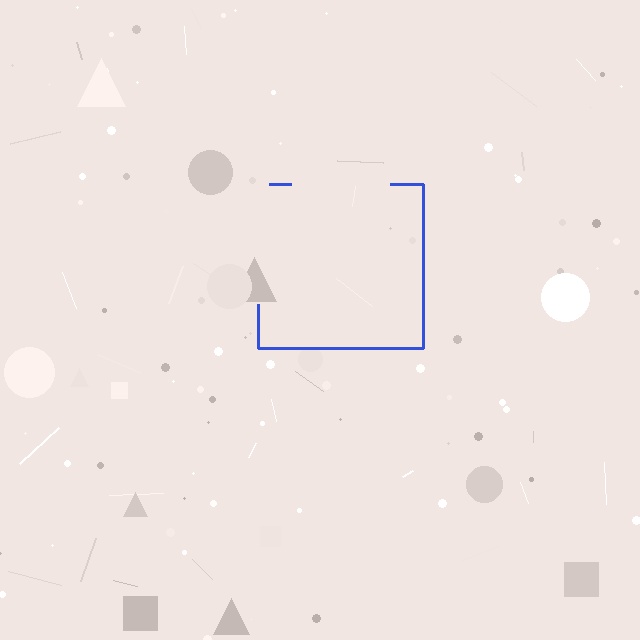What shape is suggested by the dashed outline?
The dashed outline suggests a square.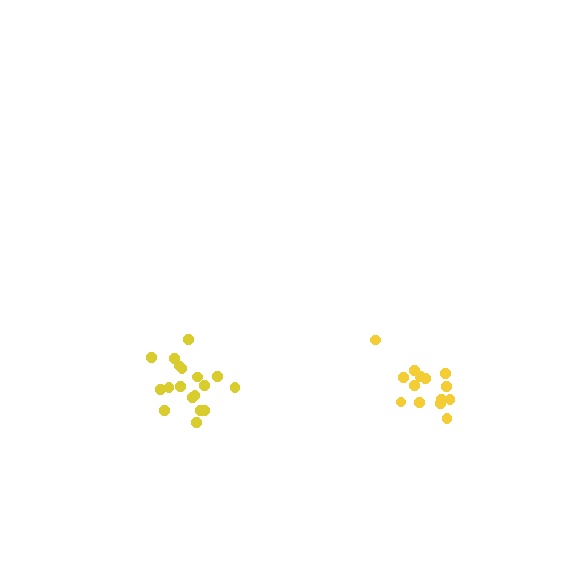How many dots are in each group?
Group 1: 14 dots, Group 2: 18 dots (32 total).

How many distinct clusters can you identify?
There are 2 distinct clusters.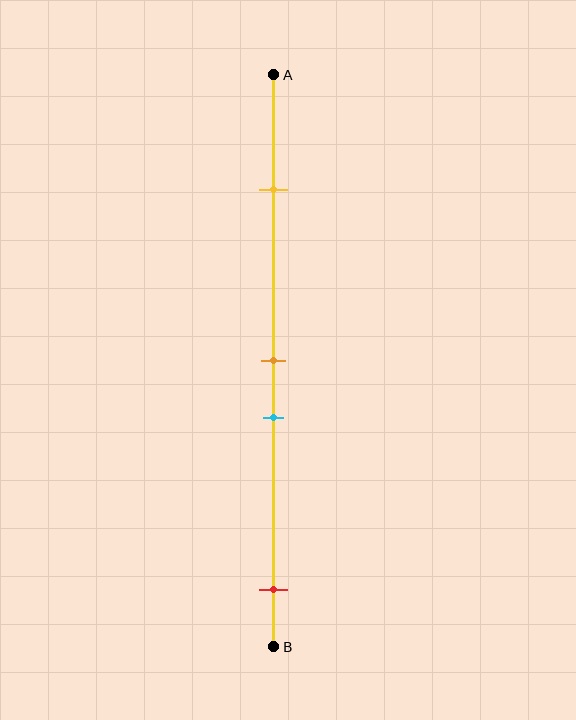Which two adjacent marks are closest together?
The orange and cyan marks are the closest adjacent pair.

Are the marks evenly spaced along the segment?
No, the marks are not evenly spaced.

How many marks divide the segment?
There are 4 marks dividing the segment.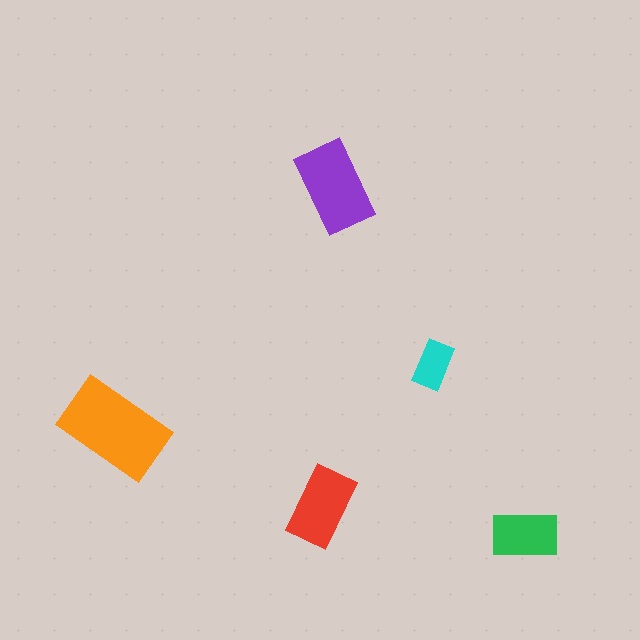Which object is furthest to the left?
The orange rectangle is leftmost.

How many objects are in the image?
There are 5 objects in the image.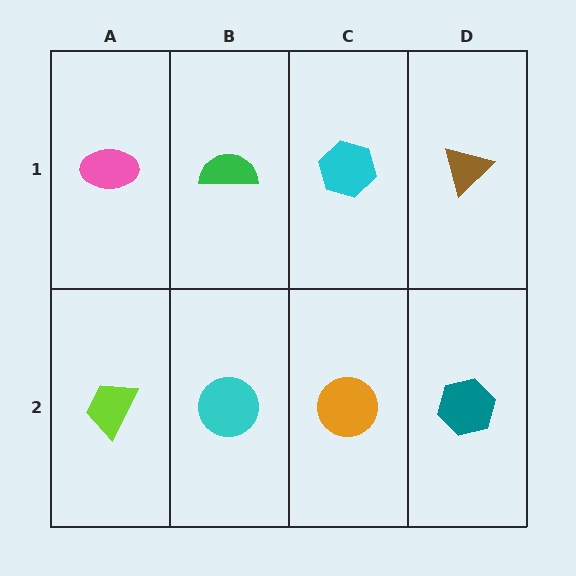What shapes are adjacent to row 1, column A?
A lime trapezoid (row 2, column A), a green semicircle (row 1, column B).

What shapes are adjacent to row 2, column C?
A cyan hexagon (row 1, column C), a cyan circle (row 2, column B), a teal hexagon (row 2, column D).